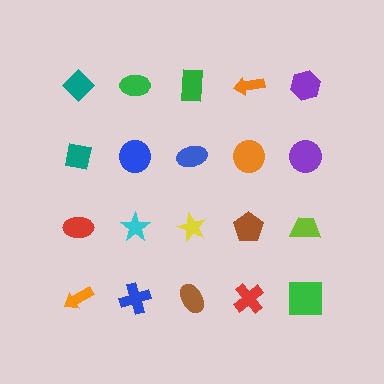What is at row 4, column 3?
A brown ellipse.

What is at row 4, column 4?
A red cross.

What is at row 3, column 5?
A lime trapezoid.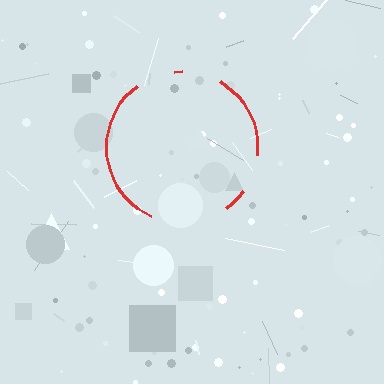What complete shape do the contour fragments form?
The contour fragments form a circle.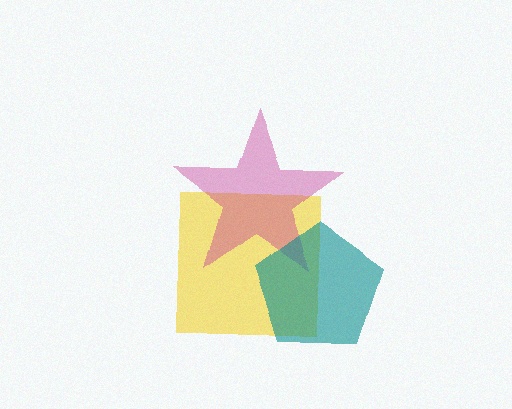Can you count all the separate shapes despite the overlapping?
Yes, there are 3 separate shapes.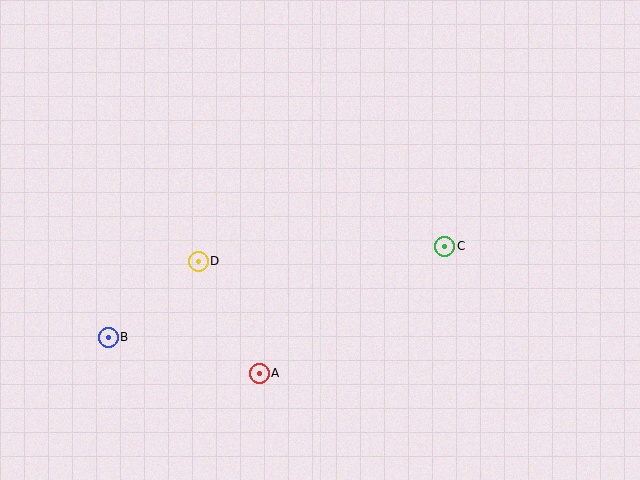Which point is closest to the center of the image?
Point D at (198, 261) is closest to the center.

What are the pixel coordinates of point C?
Point C is at (445, 246).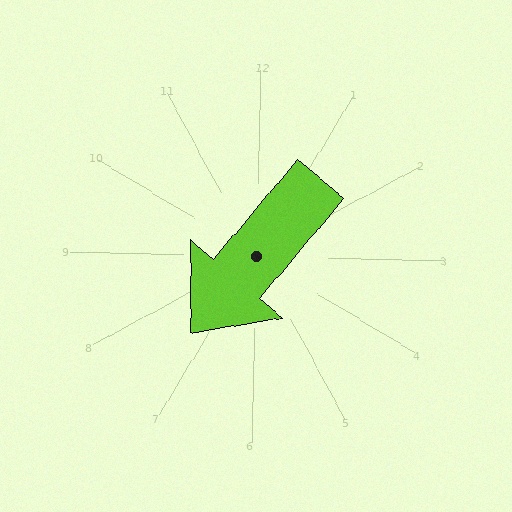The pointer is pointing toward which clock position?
Roughly 7 o'clock.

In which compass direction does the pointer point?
Southwest.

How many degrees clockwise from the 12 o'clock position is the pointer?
Approximately 219 degrees.